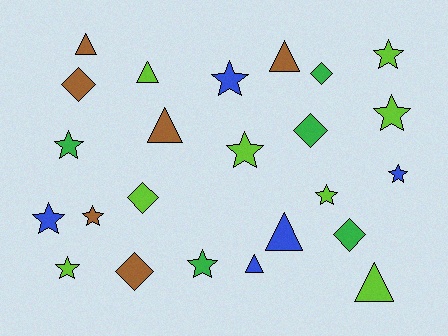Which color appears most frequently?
Lime, with 8 objects.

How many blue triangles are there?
There are 2 blue triangles.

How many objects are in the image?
There are 24 objects.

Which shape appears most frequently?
Star, with 11 objects.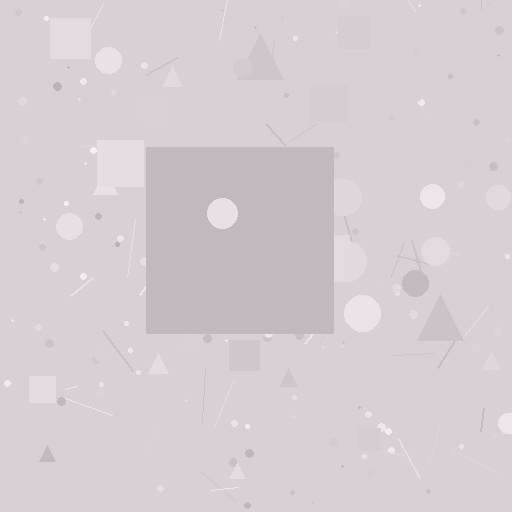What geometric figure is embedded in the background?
A square is embedded in the background.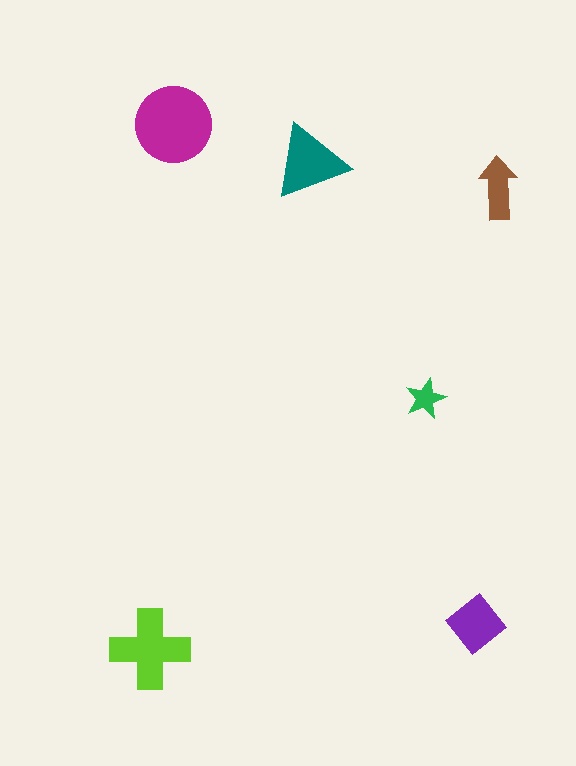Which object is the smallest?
The green star.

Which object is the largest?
The magenta circle.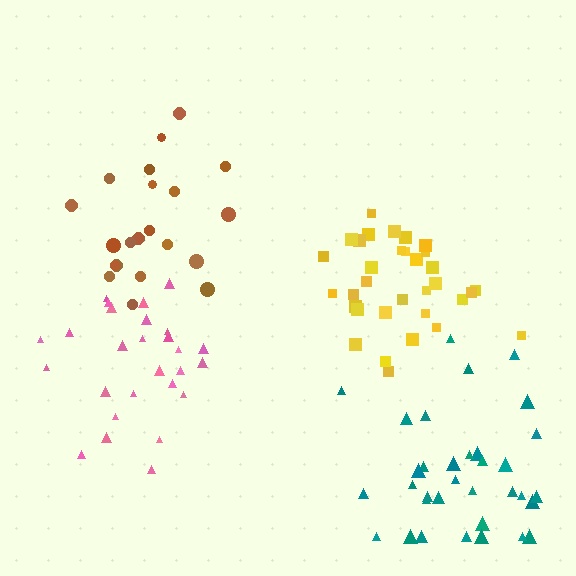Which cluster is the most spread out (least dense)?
Brown.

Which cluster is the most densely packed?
Yellow.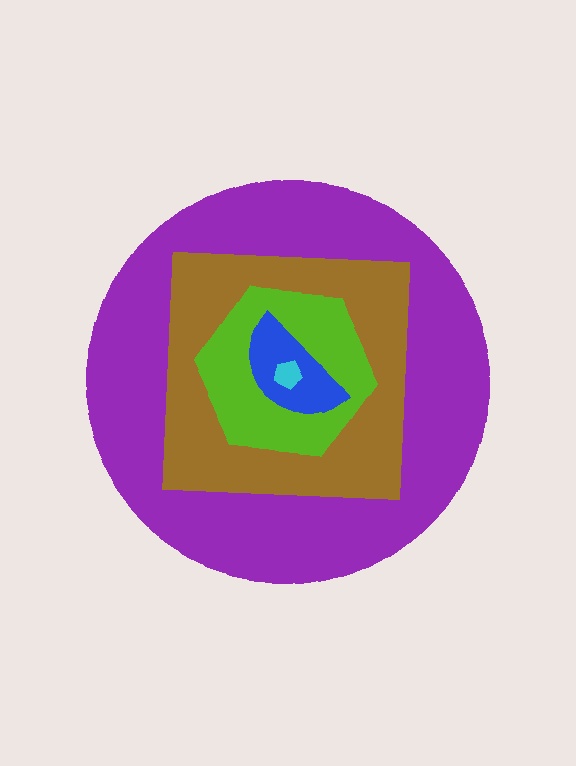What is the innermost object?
The cyan pentagon.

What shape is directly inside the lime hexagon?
The blue semicircle.